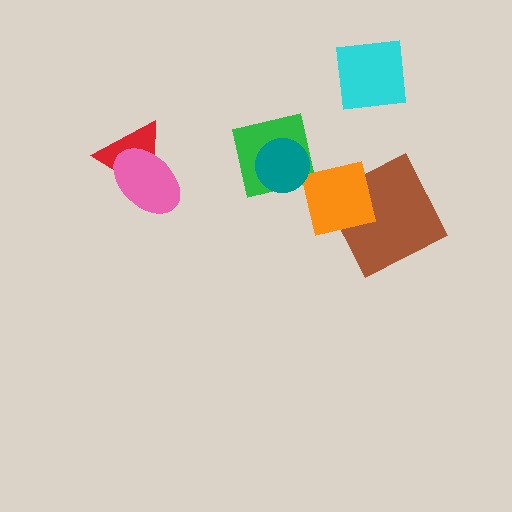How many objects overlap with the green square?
1 object overlaps with the green square.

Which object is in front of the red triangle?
The pink ellipse is in front of the red triangle.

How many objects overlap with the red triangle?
1 object overlaps with the red triangle.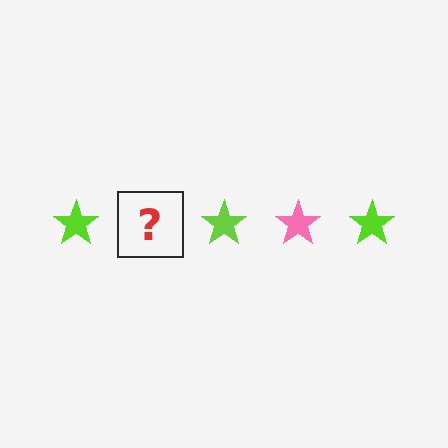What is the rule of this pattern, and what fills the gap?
The rule is that the pattern cycles through lime, pink stars. The gap should be filled with a pink star.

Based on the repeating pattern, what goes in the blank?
The blank should be a pink star.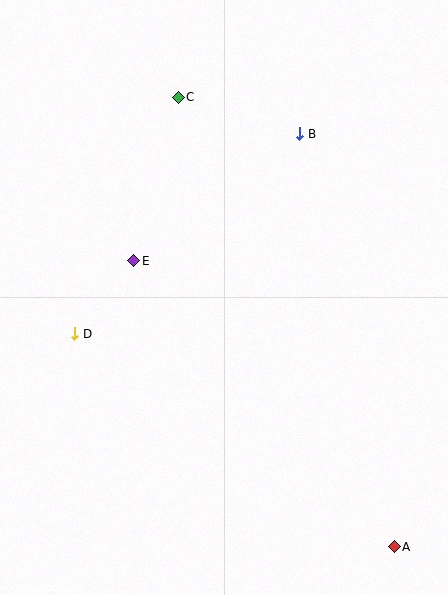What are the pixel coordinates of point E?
Point E is at (134, 261).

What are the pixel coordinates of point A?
Point A is at (394, 547).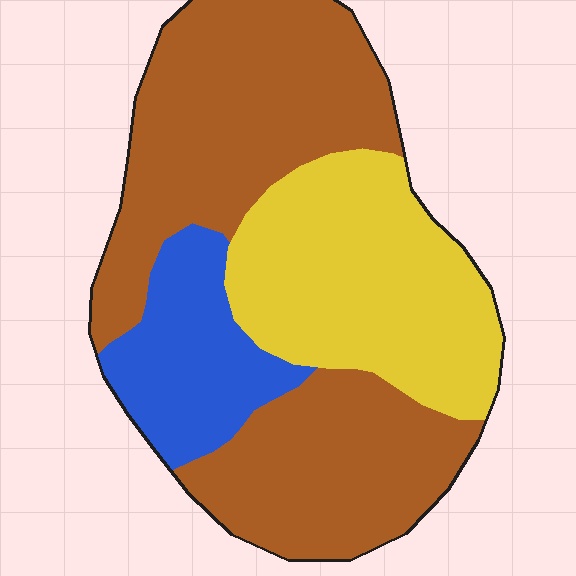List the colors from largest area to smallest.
From largest to smallest: brown, yellow, blue.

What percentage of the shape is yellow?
Yellow takes up between a quarter and a half of the shape.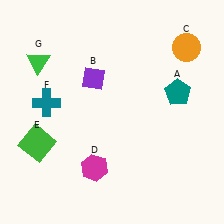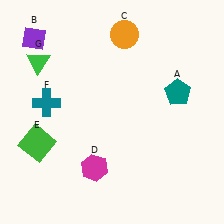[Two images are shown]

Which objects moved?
The objects that moved are: the purple diamond (B), the orange circle (C).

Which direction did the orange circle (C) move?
The orange circle (C) moved left.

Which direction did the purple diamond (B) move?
The purple diamond (B) moved left.